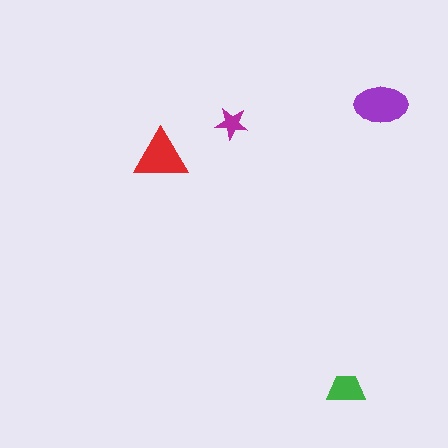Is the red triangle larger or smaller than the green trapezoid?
Larger.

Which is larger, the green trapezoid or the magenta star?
The green trapezoid.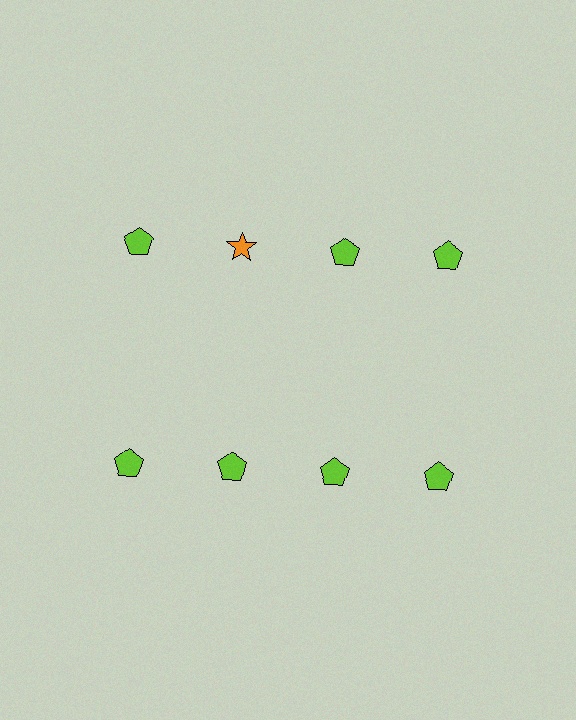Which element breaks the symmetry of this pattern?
The orange star in the top row, second from left column breaks the symmetry. All other shapes are lime pentagons.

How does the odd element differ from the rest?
It differs in both color (orange instead of lime) and shape (star instead of pentagon).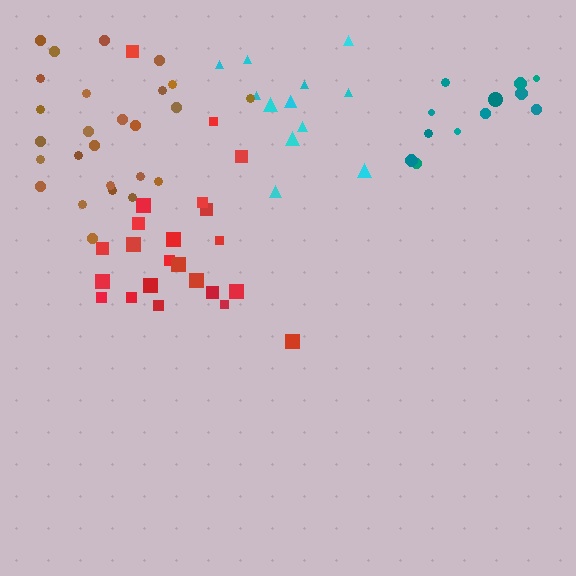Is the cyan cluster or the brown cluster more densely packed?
Cyan.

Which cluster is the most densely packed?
Teal.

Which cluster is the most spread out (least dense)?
Red.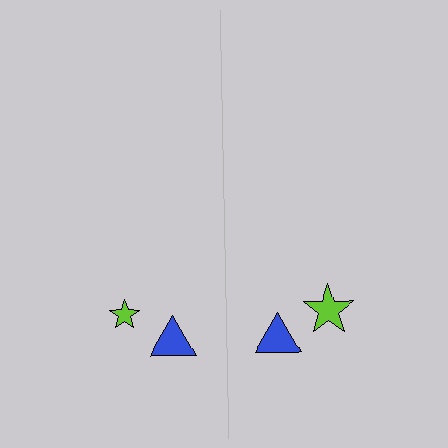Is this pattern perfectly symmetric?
No, the pattern is not perfectly symmetric. The lime star on the right side has a different size than its mirror counterpart.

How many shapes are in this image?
There are 4 shapes in this image.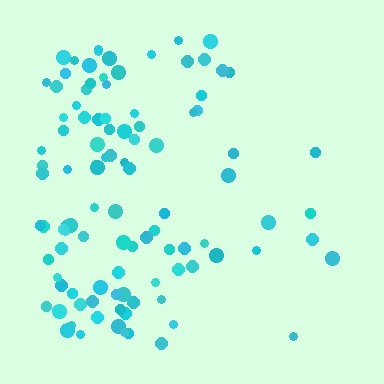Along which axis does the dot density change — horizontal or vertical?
Horizontal.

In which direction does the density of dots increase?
From right to left, with the left side densest.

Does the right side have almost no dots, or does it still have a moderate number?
Still a moderate number, just noticeably fewer than the left.